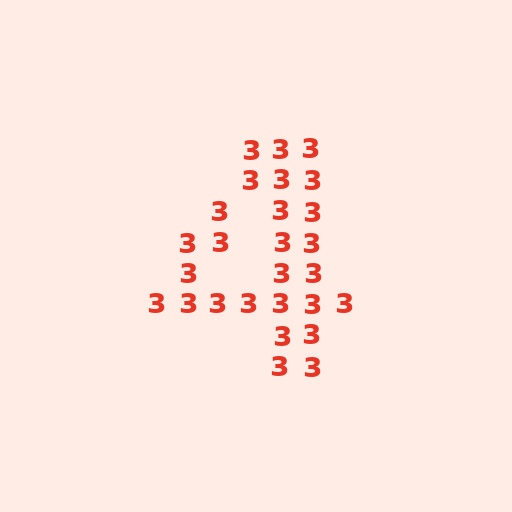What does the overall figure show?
The overall figure shows the digit 4.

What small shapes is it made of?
It is made of small digit 3's.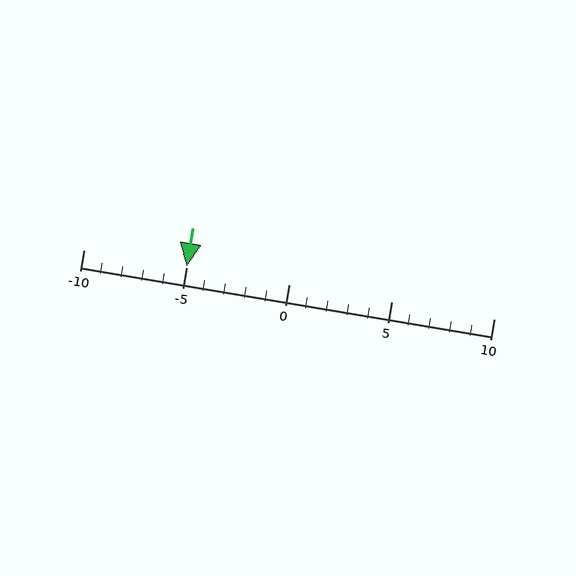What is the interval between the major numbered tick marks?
The major tick marks are spaced 5 units apart.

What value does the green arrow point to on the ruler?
The green arrow points to approximately -5.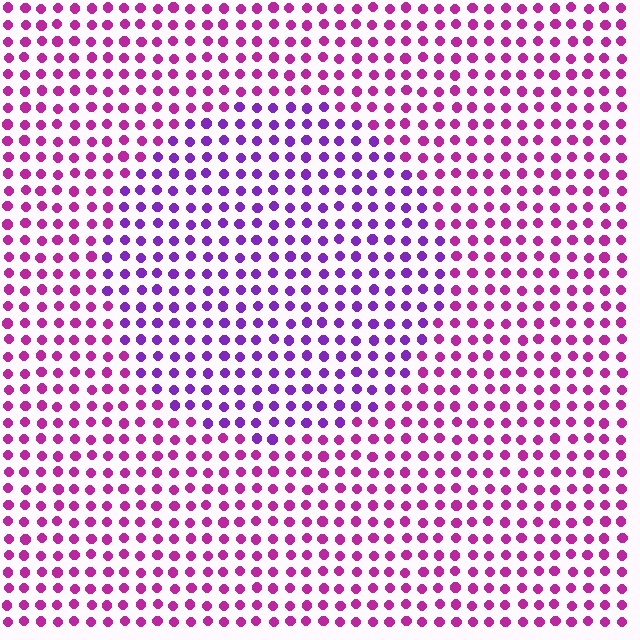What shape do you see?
I see a circle.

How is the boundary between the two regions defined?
The boundary is defined purely by a slight shift in hue (about 35 degrees). Spacing, size, and orientation are identical on both sides.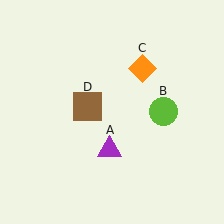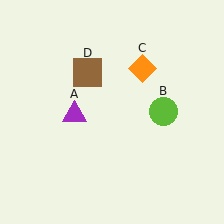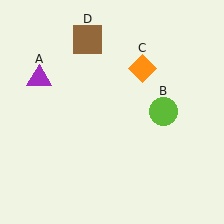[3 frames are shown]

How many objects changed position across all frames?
2 objects changed position: purple triangle (object A), brown square (object D).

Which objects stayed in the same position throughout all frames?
Lime circle (object B) and orange diamond (object C) remained stationary.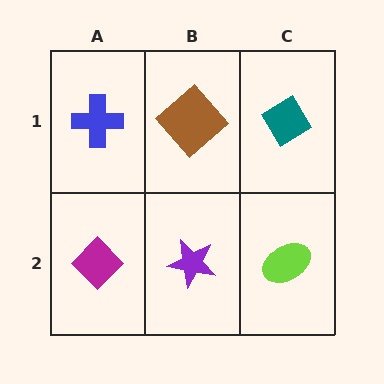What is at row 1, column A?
A blue cross.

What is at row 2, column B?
A purple star.